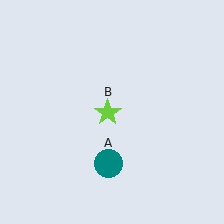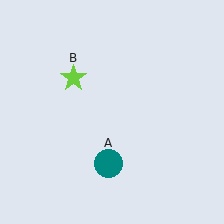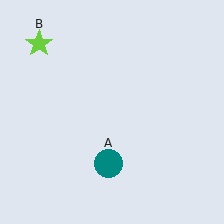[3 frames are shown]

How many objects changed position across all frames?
1 object changed position: lime star (object B).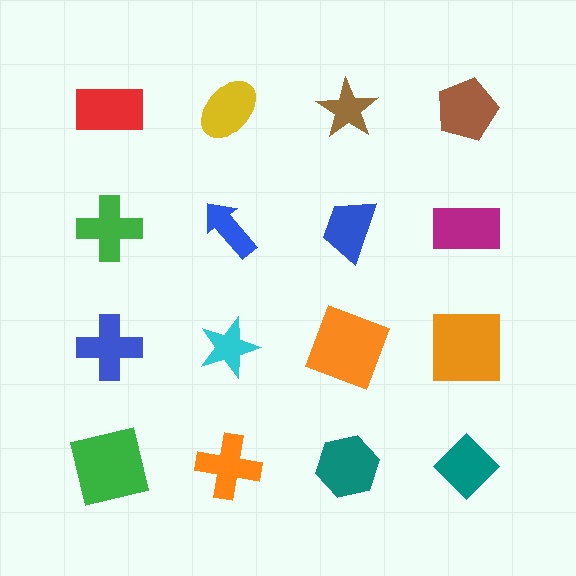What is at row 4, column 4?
A teal diamond.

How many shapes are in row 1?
4 shapes.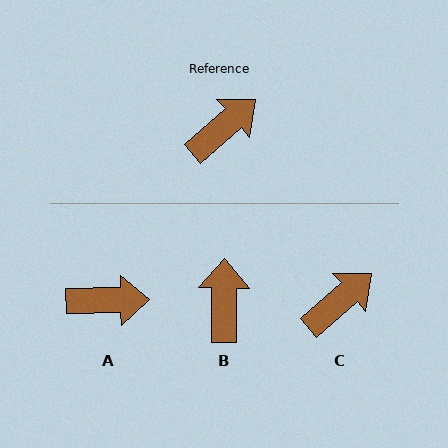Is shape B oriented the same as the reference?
No, it is off by about 49 degrees.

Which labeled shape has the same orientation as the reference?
C.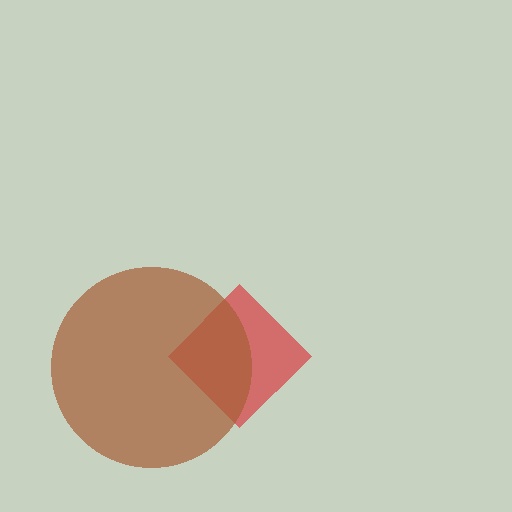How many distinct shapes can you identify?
There are 2 distinct shapes: a red diamond, a brown circle.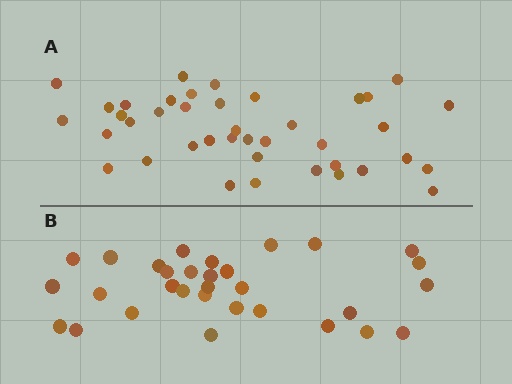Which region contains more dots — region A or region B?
Region A (the top region) has more dots.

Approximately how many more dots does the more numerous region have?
Region A has roughly 8 or so more dots than region B.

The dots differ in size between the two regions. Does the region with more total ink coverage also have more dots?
No. Region B has more total ink coverage because its dots are larger, but region A actually contains more individual dots. Total area can be misleading — the number of items is what matters here.